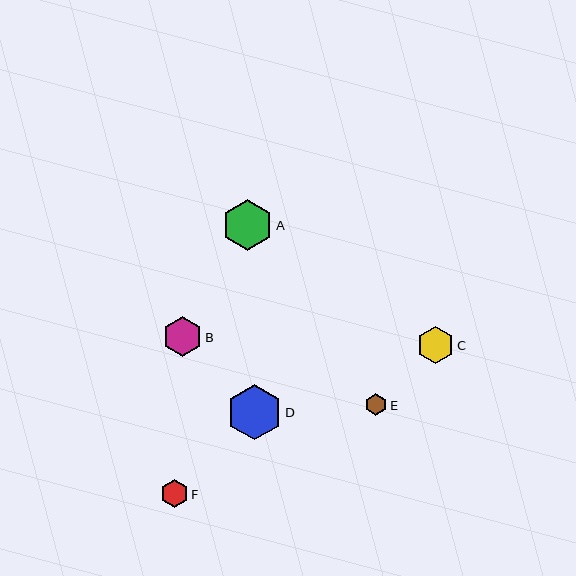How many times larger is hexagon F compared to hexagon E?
Hexagon F is approximately 1.3 times the size of hexagon E.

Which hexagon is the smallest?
Hexagon E is the smallest with a size of approximately 21 pixels.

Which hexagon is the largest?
Hexagon D is the largest with a size of approximately 55 pixels.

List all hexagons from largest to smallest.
From largest to smallest: D, A, B, C, F, E.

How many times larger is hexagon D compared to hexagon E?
Hexagon D is approximately 2.6 times the size of hexagon E.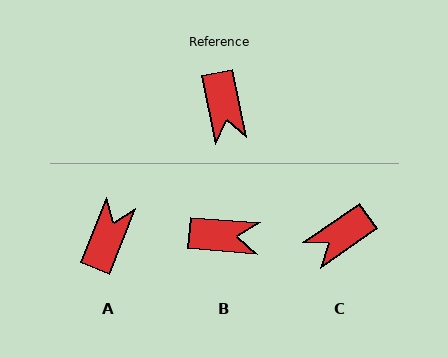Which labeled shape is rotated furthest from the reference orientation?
A, about 147 degrees away.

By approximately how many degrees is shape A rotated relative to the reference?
Approximately 147 degrees counter-clockwise.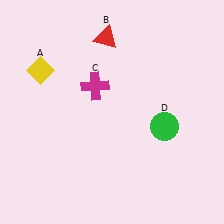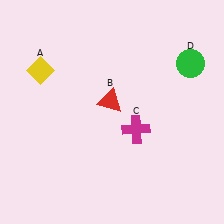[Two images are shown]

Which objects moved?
The objects that moved are: the red triangle (B), the magenta cross (C), the green circle (D).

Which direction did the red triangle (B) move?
The red triangle (B) moved down.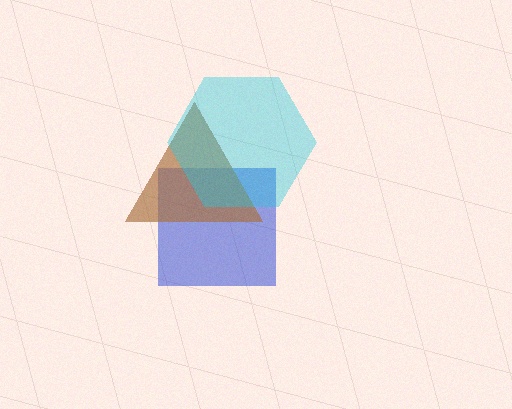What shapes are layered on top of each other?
The layered shapes are: a blue square, a brown triangle, a cyan hexagon.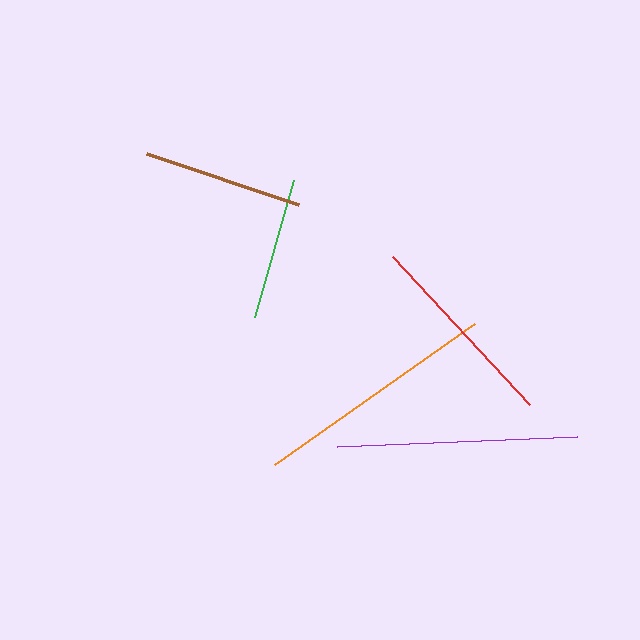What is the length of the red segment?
The red segment is approximately 202 pixels long.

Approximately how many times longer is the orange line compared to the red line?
The orange line is approximately 1.2 times the length of the red line.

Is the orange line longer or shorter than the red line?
The orange line is longer than the red line.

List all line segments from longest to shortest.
From longest to shortest: orange, purple, red, brown, green.